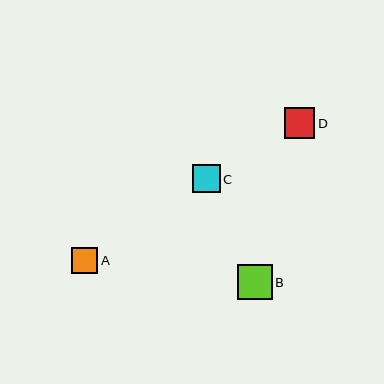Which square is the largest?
Square B is the largest with a size of approximately 35 pixels.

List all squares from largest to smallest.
From largest to smallest: B, D, C, A.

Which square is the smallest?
Square A is the smallest with a size of approximately 26 pixels.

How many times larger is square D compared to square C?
Square D is approximately 1.1 times the size of square C.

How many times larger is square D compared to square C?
Square D is approximately 1.1 times the size of square C.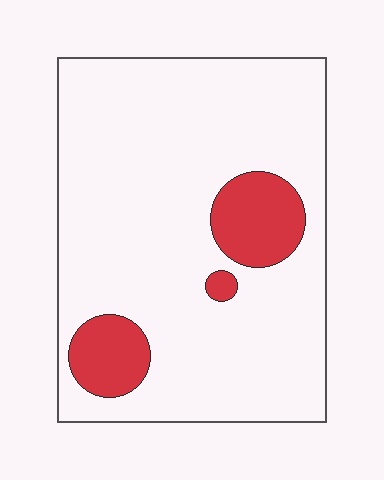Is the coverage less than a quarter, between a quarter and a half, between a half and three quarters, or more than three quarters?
Less than a quarter.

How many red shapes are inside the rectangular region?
3.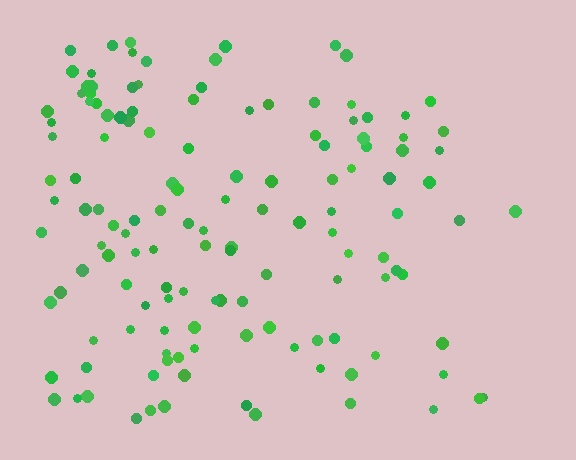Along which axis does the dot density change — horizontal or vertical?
Horizontal.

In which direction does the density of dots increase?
From right to left, with the left side densest.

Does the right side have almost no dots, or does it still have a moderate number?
Still a moderate number, just noticeably fewer than the left.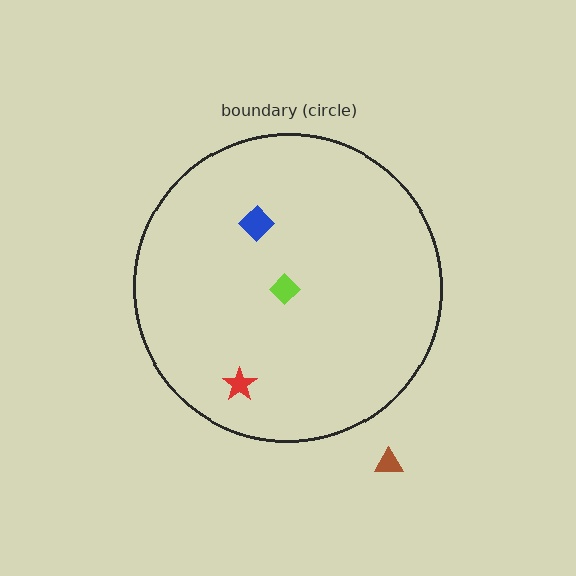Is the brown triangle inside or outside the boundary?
Outside.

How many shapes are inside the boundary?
3 inside, 1 outside.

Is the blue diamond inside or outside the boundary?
Inside.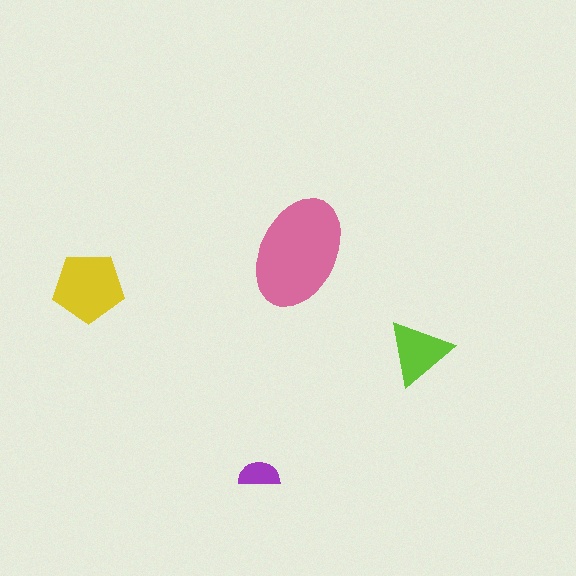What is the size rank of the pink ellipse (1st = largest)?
1st.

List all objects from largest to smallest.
The pink ellipse, the yellow pentagon, the lime triangle, the purple semicircle.